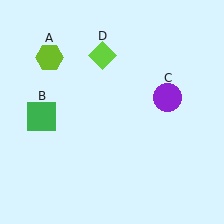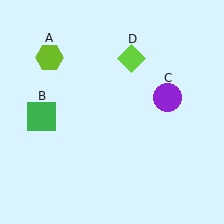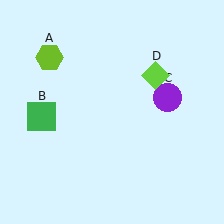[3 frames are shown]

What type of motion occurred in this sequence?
The lime diamond (object D) rotated clockwise around the center of the scene.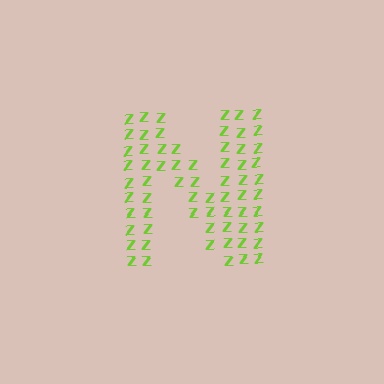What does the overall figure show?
The overall figure shows the letter N.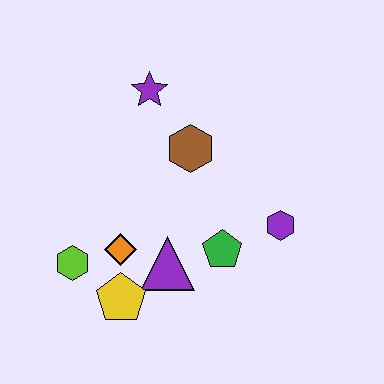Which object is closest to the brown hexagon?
The purple star is closest to the brown hexagon.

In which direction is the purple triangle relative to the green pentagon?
The purple triangle is to the left of the green pentagon.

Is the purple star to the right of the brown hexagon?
No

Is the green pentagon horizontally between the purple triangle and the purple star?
No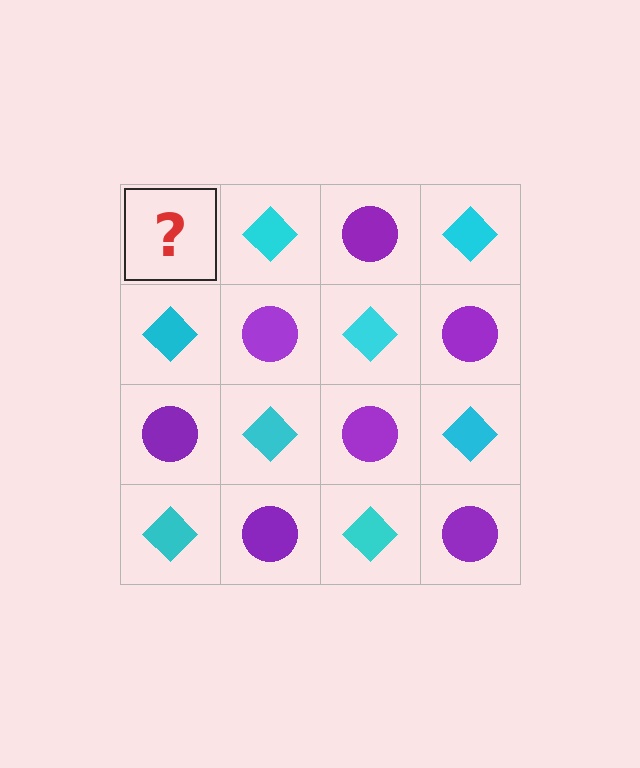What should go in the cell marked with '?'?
The missing cell should contain a purple circle.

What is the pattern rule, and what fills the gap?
The rule is that it alternates purple circle and cyan diamond in a checkerboard pattern. The gap should be filled with a purple circle.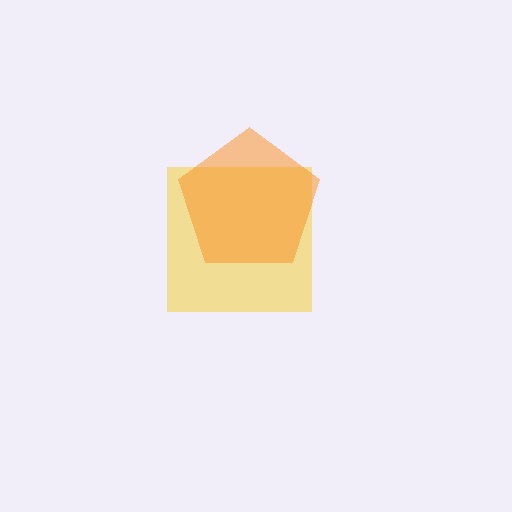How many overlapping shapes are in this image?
There are 2 overlapping shapes in the image.